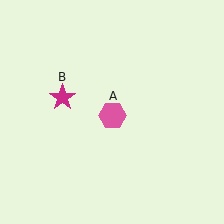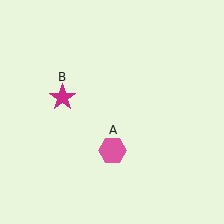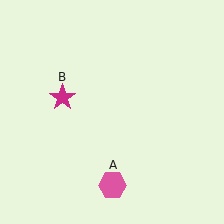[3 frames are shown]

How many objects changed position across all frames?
1 object changed position: pink hexagon (object A).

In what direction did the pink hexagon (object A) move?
The pink hexagon (object A) moved down.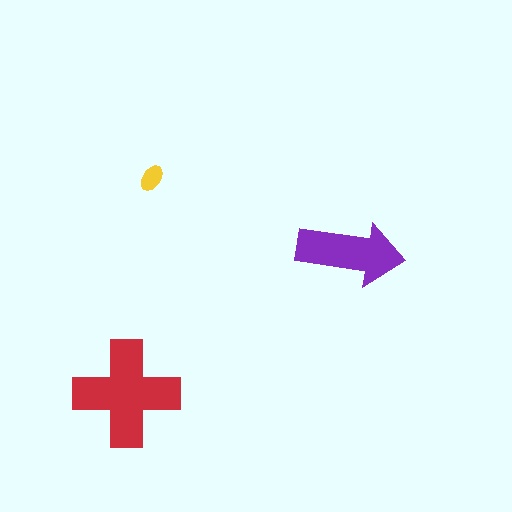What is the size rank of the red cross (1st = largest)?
1st.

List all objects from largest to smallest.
The red cross, the purple arrow, the yellow ellipse.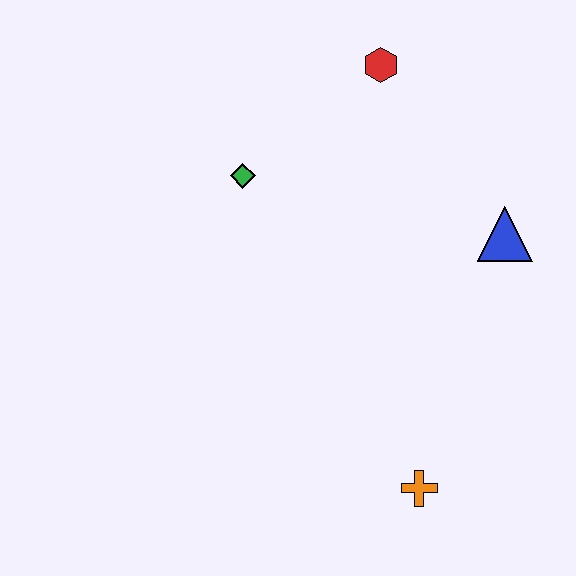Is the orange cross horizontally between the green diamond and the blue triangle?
Yes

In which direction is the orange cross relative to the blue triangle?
The orange cross is below the blue triangle.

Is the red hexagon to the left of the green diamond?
No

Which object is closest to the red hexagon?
The green diamond is closest to the red hexagon.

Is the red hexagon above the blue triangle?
Yes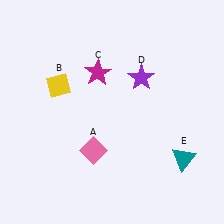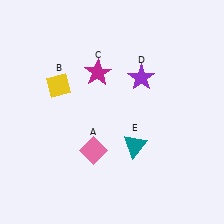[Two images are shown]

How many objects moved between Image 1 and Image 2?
1 object moved between the two images.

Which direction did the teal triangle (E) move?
The teal triangle (E) moved left.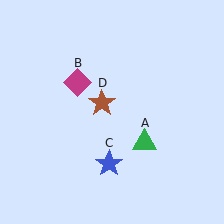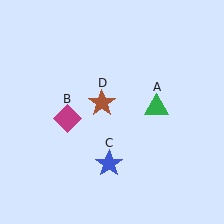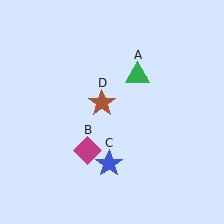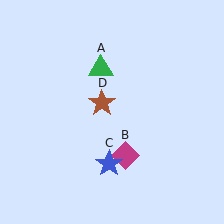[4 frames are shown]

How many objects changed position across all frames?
2 objects changed position: green triangle (object A), magenta diamond (object B).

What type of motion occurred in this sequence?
The green triangle (object A), magenta diamond (object B) rotated counterclockwise around the center of the scene.